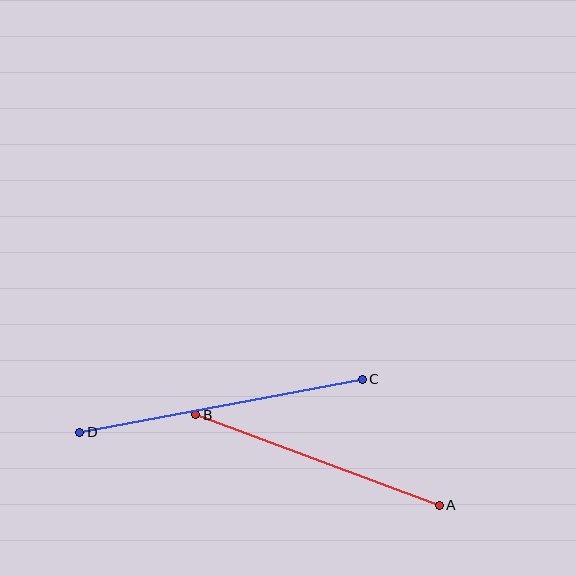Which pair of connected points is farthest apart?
Points C and D are farthest apart.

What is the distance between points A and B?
The distance is approximately 259 pixels.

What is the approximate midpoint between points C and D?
The midpoint is at approximately (221, 406) pixels.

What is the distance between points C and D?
The distance is approximately 288 pixels.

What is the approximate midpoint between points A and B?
The midpoint is at approximately (318, 460) pixels.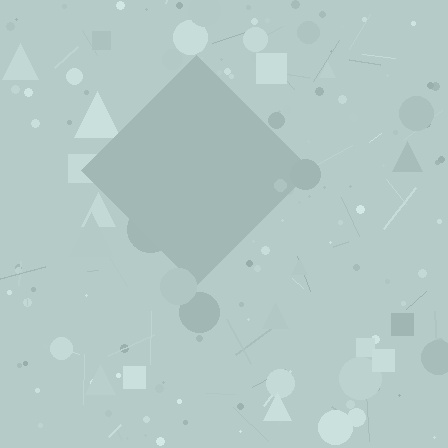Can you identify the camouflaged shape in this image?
The camouflaged shape is a diamond.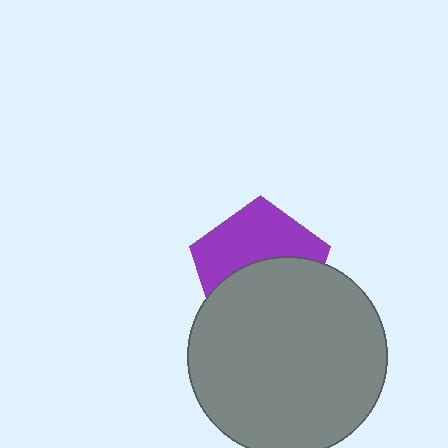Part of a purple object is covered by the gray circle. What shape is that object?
It is a pentagon.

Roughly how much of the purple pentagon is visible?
About half of it is visible (roughly 48%).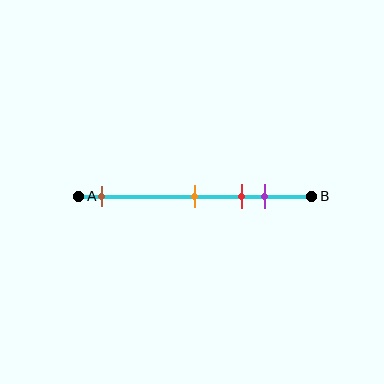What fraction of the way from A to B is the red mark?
The red mark is approximately 70% (0.7) of the way from A to B.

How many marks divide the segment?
There are 4 marks dividing the segment.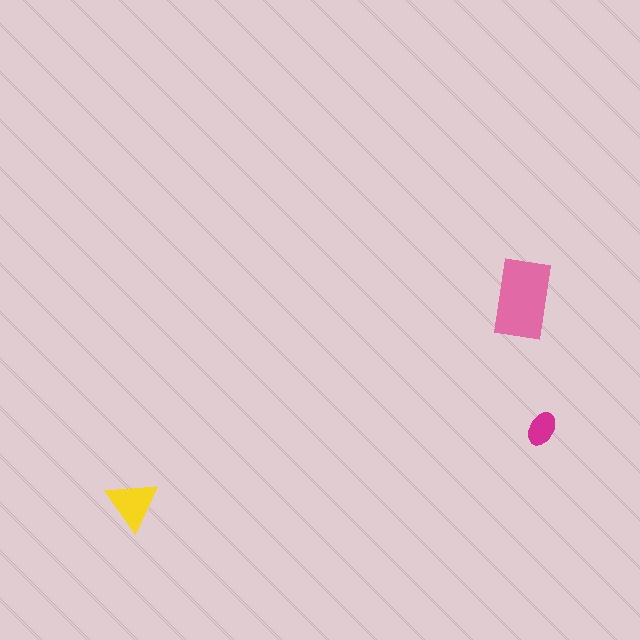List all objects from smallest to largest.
The magenta ellipse, the yellow triangle, the pink rectangle.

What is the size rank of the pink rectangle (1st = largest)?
1st.